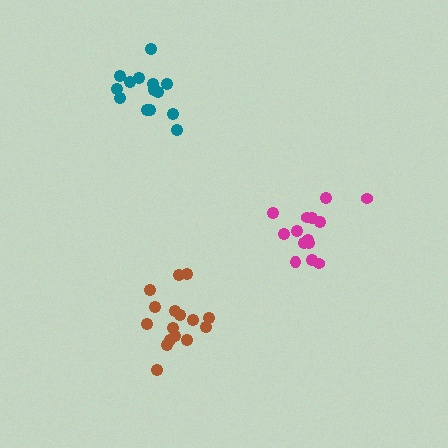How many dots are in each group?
Group 1: 14 dots, Group 2: 14 dots, Group 3: 16 dots (44 total).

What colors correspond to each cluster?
The clusters are colored: magenta, teal, brown.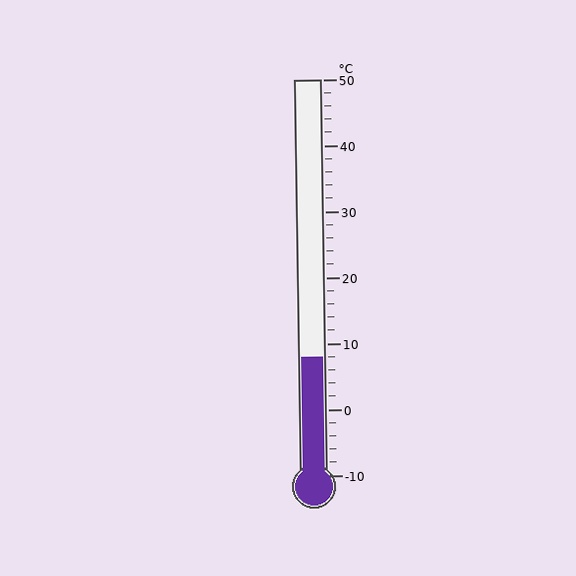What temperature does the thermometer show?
The thermometer shows approximately 8°C.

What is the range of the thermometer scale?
The thermometer scale ranges from -10°C to 50°C.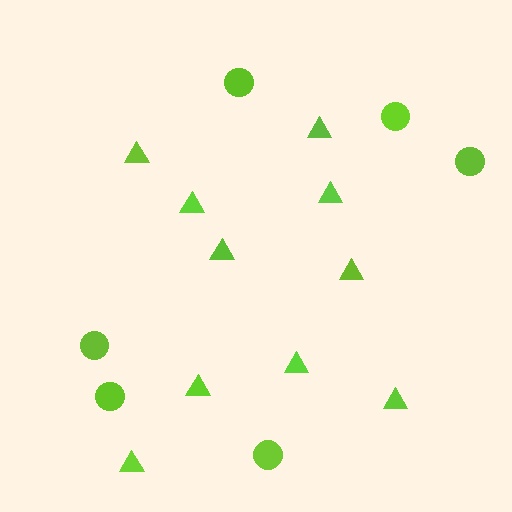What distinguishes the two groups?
There are 2 groups: one group of triangles (10) and one group of circles (6).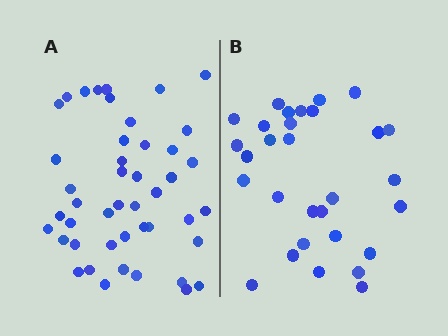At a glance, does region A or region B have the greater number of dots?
Region A (the left region) has more dots.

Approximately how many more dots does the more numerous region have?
Region A has approximately 15 more dots than region B.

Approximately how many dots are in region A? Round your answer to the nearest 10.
About 40 dots. (The exact count is 45, which rounds to 40.)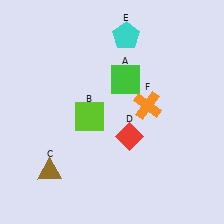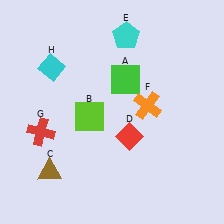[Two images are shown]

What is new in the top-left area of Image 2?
A cyan diamond (H) was added in the top-left area of Image 2.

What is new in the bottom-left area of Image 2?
A red cross (G) was added in the bottom-left area of Image 2.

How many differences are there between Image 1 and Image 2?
There are 2 differences between the two images.